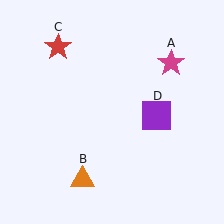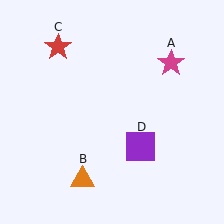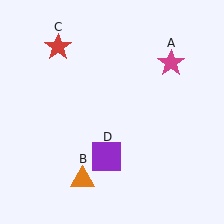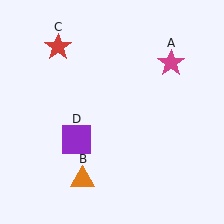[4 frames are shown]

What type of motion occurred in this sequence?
The purple square (object D) rotated clockwise around the center of the scene.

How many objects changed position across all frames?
1 object changed position: purple square (object D).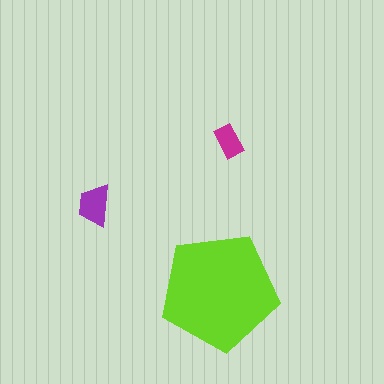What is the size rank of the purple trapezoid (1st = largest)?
2nd.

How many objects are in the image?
There are 3 objects in the image.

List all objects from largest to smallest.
The lime pentagon, the purple trapezoid, the magenta rectangle.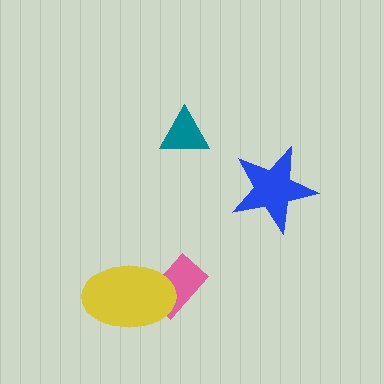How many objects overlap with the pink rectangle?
1 object overlaps with the pink rectangle.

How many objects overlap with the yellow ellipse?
1 object overlaps with the yellow ellipse.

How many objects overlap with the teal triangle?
0 objects overlap with the teal triangle.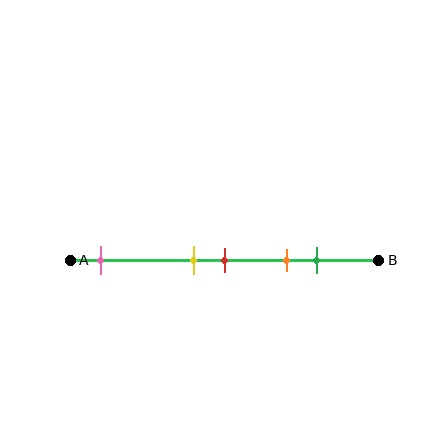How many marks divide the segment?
There are 5 marks dividing the segment.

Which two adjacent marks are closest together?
The yellow and red marks are the closest adjacent pair.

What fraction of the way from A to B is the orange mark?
The orange mark is approximately 70% (0.7) of the way from A to B.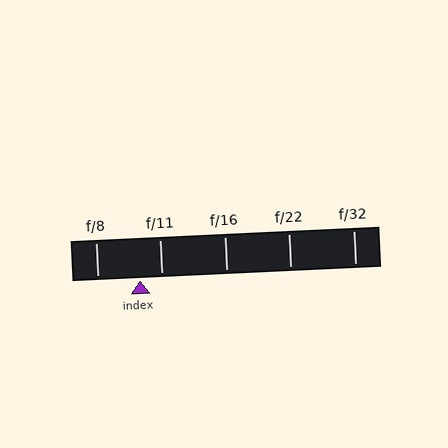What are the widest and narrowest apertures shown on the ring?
The widest aperture shown is f/8 and the narrowest is f/32.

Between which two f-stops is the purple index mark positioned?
The index mark is between f/8 and f/11.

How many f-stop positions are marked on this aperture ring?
There are 5 f-stop positions marked.